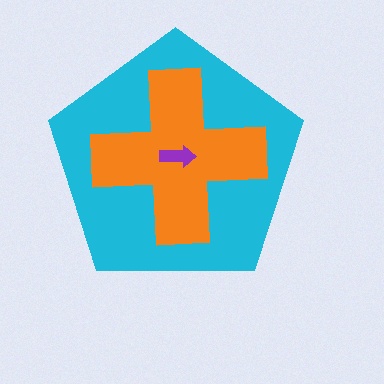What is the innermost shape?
The purple arrow.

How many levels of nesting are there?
3.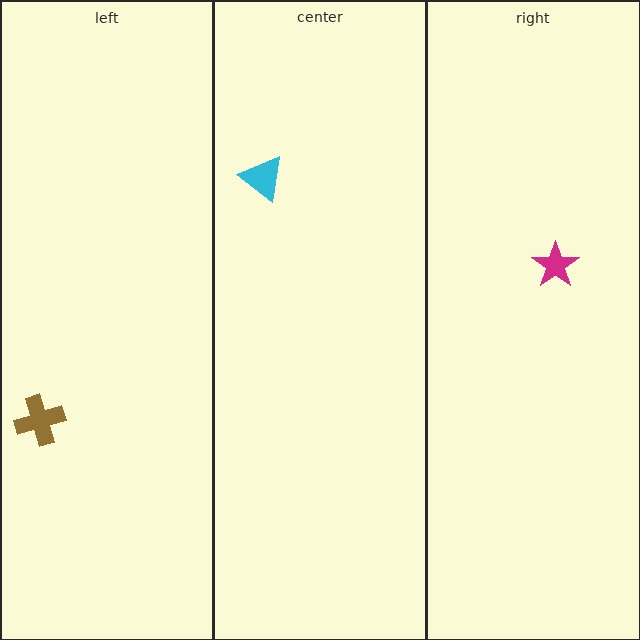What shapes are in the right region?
The magenta star.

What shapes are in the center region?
The cyan triangle.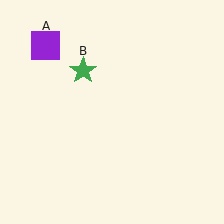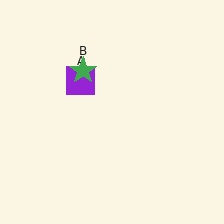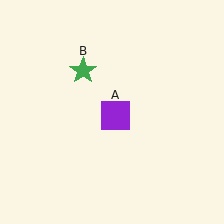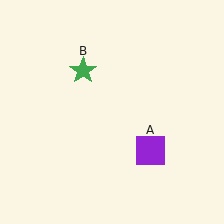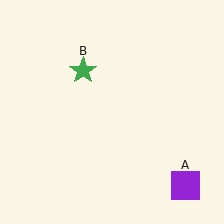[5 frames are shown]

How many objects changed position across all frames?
1 object changed position: purple square (object A).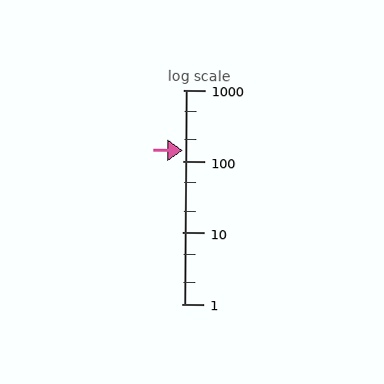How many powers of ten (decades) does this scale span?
The scale spans 3 decades, from 1 to 1000.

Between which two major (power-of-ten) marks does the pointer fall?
The pointer is between 100 and 1000.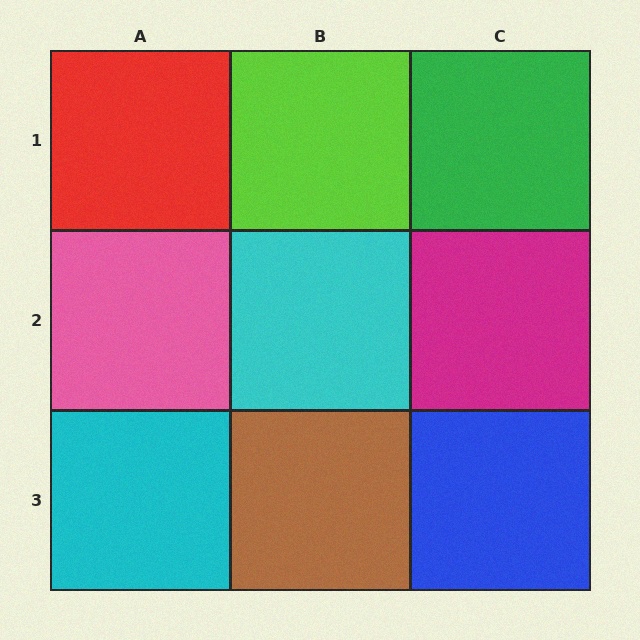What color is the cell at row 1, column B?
Lime.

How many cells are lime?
1 cell is lime.